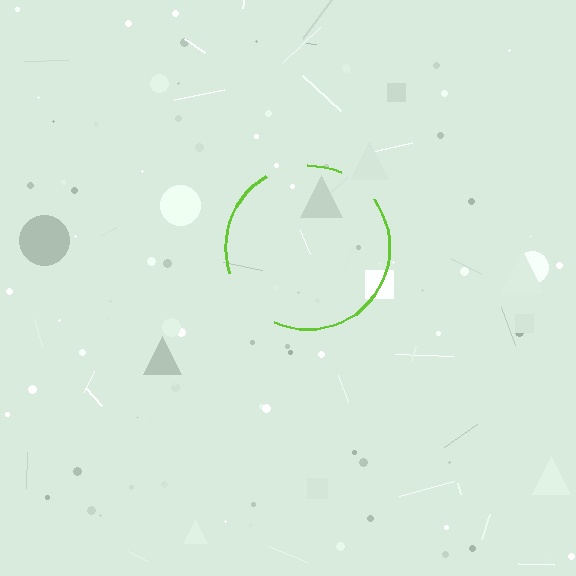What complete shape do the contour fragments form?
The contour fragments form a circle.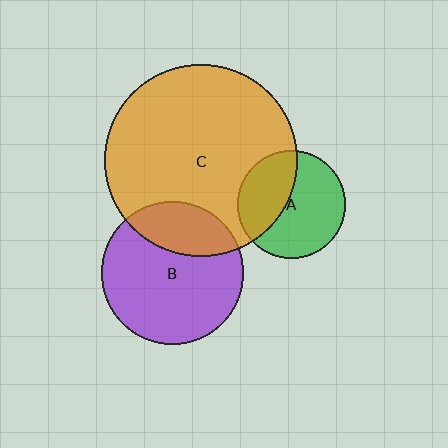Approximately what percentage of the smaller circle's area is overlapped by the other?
Approximately 40%.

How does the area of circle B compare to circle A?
Approximately 1.7 times.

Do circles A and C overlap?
Yes.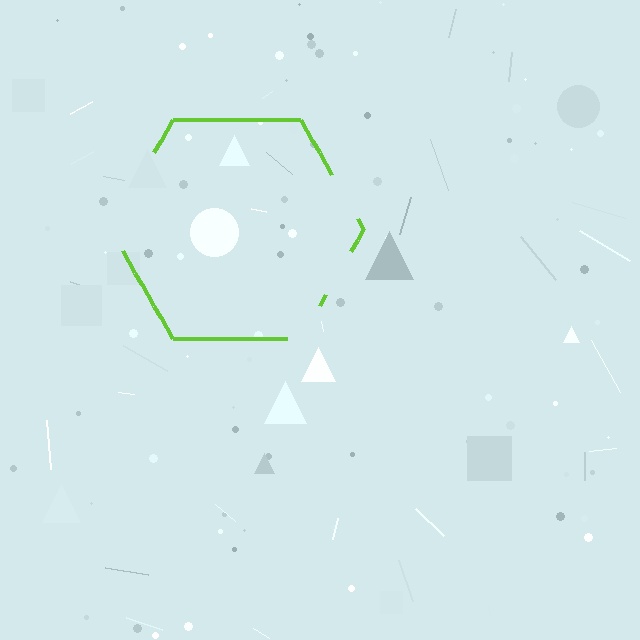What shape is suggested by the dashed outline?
The dashed outline suggests a hexagon.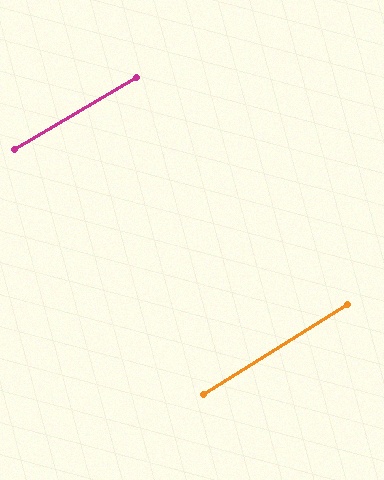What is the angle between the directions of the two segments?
Approximately 1 degree.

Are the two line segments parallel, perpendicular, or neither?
Parallel — their directions differ by only 1.3°.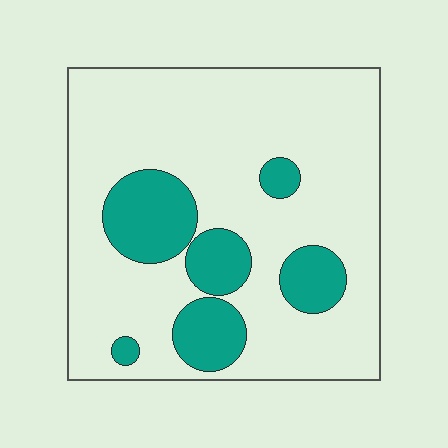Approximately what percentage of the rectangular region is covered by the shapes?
Approximately 20%.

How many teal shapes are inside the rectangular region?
6.